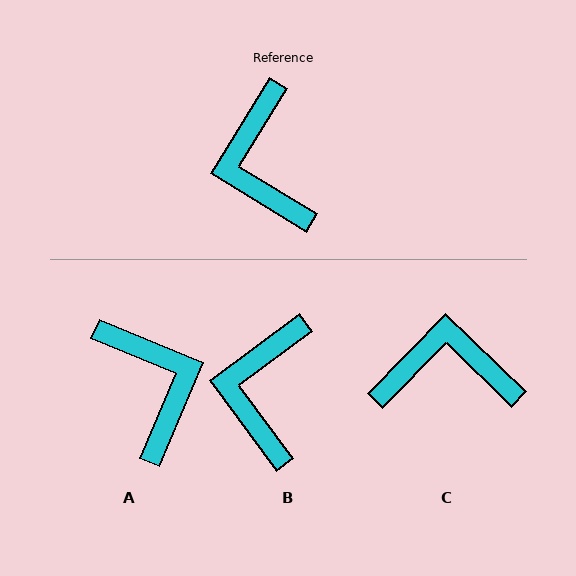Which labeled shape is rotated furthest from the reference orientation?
A, about 171 degrees away.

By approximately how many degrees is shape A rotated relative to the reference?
Approximately 171 degrees clockwise.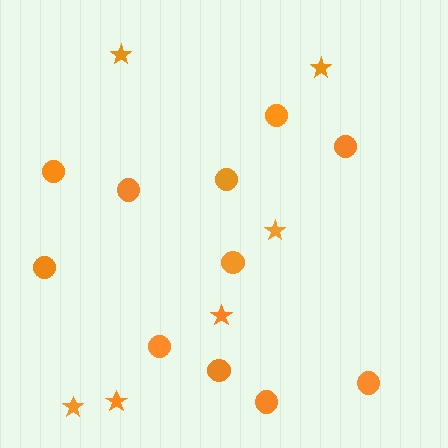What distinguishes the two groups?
There are 2 groups: one group of circles (11) and one group of stars (6).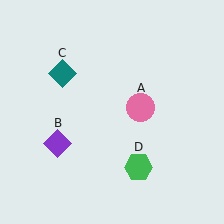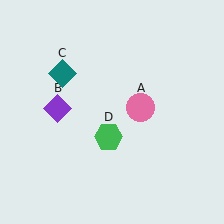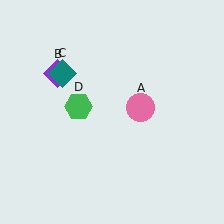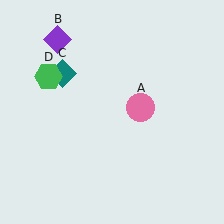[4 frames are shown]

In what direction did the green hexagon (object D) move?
The green hexagon (object D) moved up and to the left.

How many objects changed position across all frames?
2 objects changed position: purple diamond (object B), green hexagon (object D).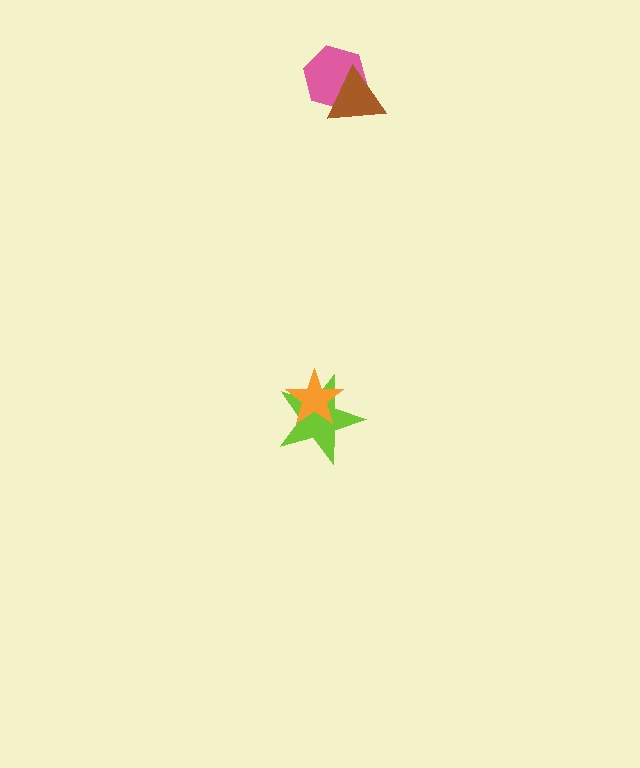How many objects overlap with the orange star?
1 object overlaps with the orange star.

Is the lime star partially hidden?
Yes, it is partially covered by another shape.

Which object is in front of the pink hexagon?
The brown triangle is in front of the pink hexagon.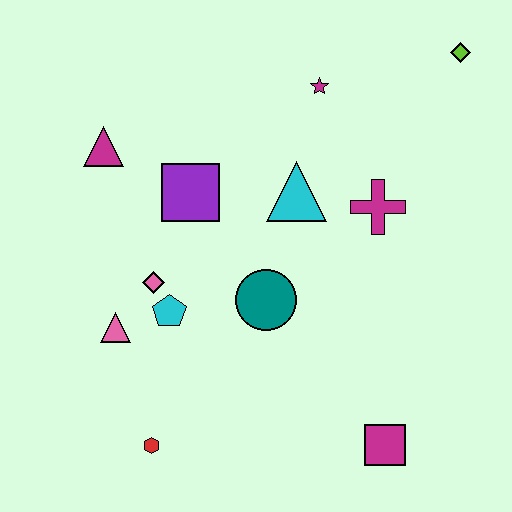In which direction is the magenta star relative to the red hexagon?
The magenta star is above the red hexagon.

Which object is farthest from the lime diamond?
The red hexagon is farthest from the lime diamond.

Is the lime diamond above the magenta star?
Yes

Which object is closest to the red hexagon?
The pink triangle is closest to the red hexagon.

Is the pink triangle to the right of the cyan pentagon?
No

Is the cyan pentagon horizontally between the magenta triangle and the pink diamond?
No